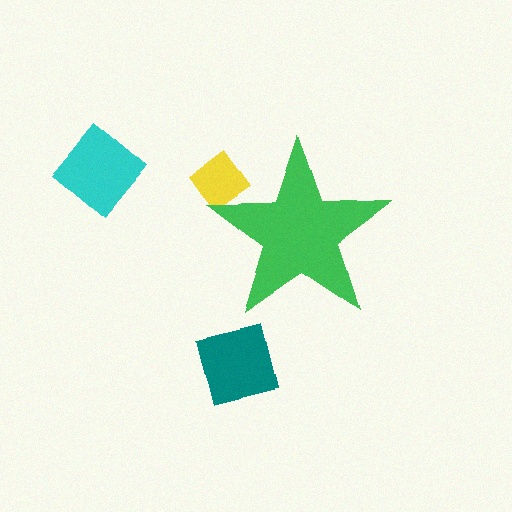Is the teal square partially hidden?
No, the teal square is fully visible.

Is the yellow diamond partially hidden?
Yes, the yellow diamond is partially hidden behind the green star.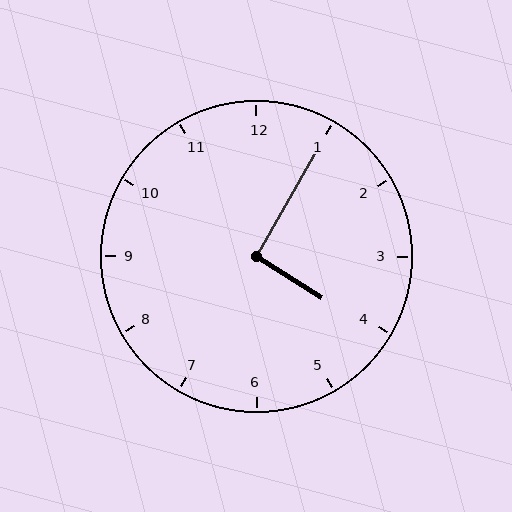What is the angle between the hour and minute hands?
Approximately 92 degrees.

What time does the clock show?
4:05.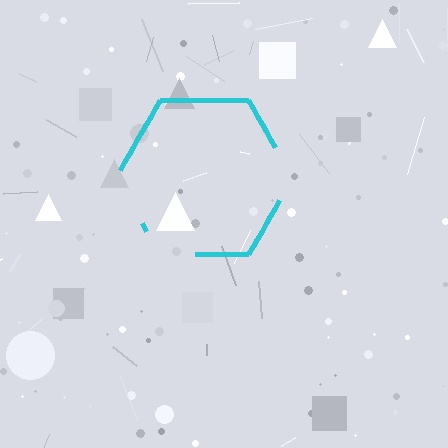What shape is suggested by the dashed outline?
The dashed outline suggests a hexagon.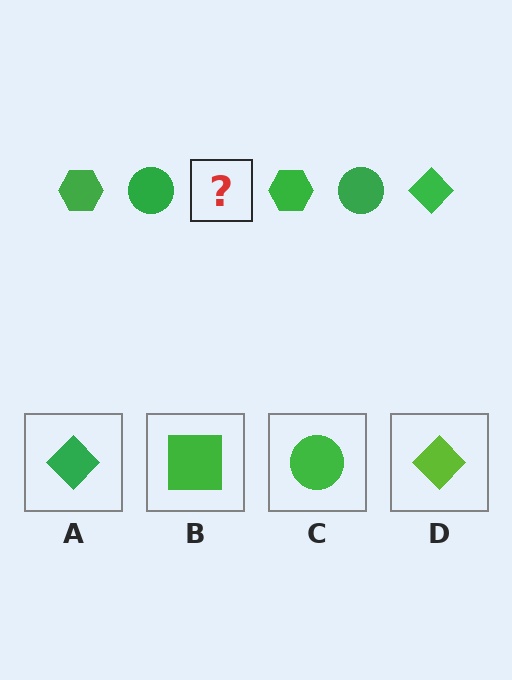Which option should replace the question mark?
Option A.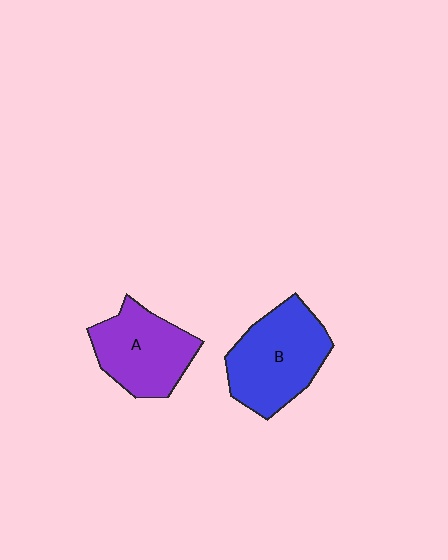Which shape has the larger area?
Shape B (blue).